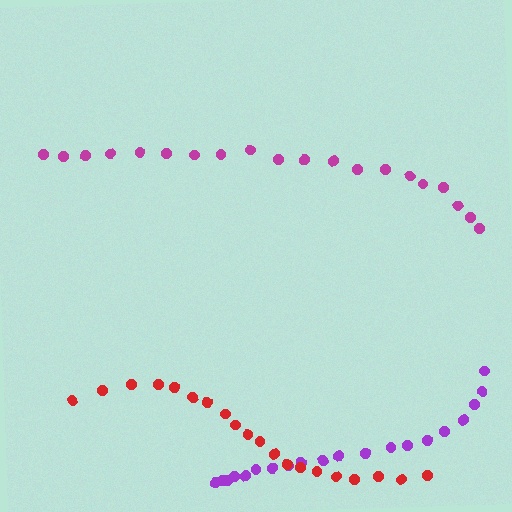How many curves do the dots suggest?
There are 3 distinct paths.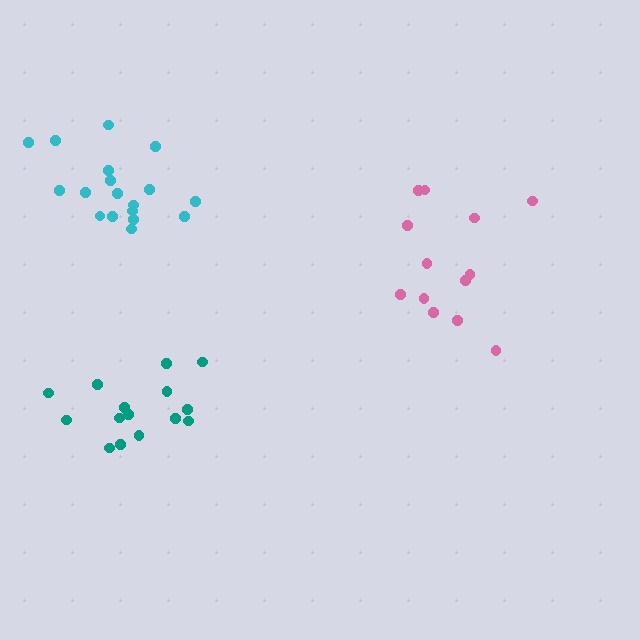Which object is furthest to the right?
The pink cluster is rightmost.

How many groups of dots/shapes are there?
There are 3 groups.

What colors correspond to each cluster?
The clusters are colored: teal, cyan, pink.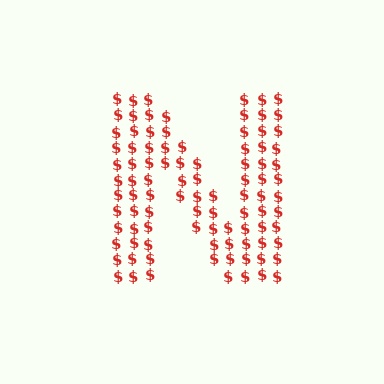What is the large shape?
The large shape is the letter N.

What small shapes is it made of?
It is made of small dollar signs.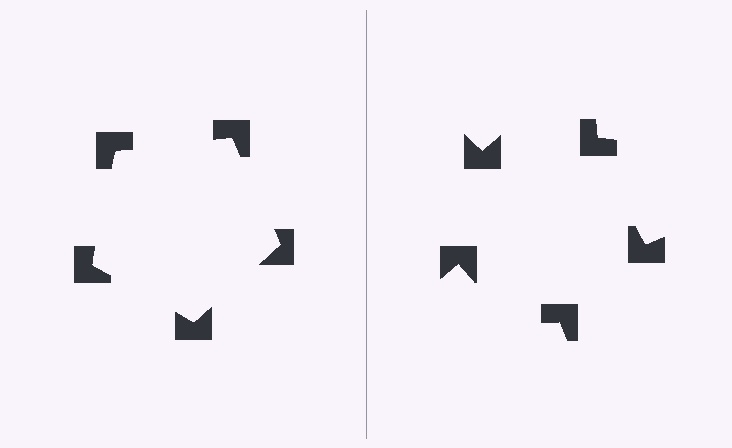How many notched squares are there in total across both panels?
10 — 5 on each side.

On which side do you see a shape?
An illusory pentagon appears on the left side. On the right side the wedge cuts are rotated, so no coherent shape forms.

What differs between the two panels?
The notched squares are positioned identically on both sides; only the wedge orientations differ. On the left they align to a pentagon; on the right they are misaligned.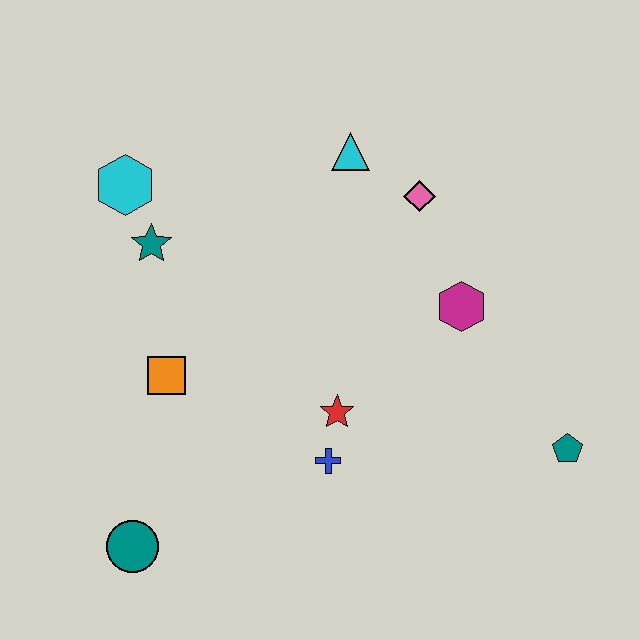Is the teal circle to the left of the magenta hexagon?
Yes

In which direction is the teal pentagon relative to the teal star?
The teal pentagon is to the right of the teal star.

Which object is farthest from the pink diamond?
The teal circle is farthest from the pink diamond.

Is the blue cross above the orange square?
No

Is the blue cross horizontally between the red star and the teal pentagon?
No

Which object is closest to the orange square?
The teal star is closest to the orange square.